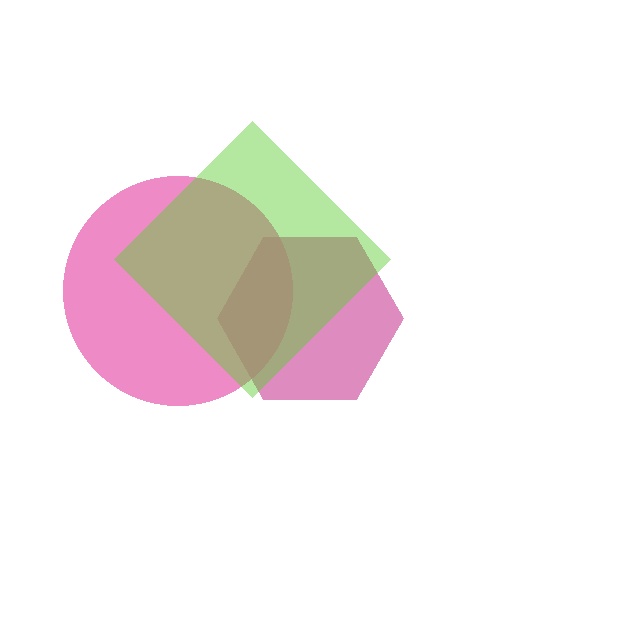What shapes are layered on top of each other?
The layered shapes are: a magenta hexagon, a pink circle, a lime diamond.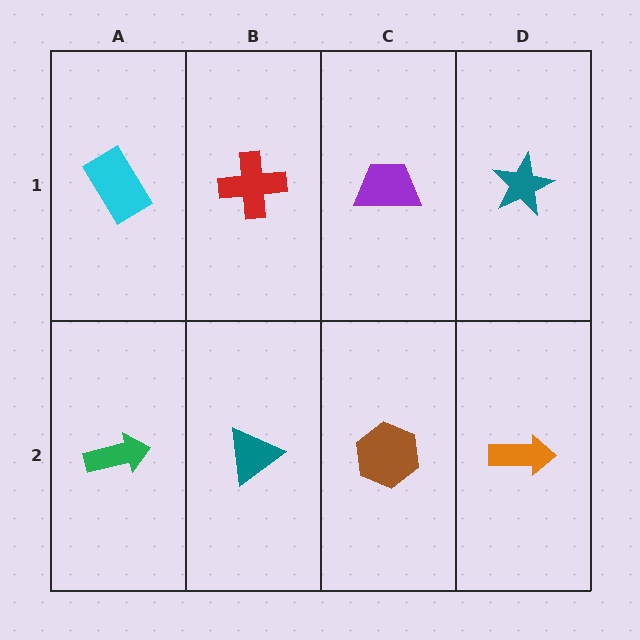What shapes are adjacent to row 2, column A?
A cyan rectangle (row 1, column A), a teal triangle (row 2, column B).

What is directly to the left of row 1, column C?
A red cross.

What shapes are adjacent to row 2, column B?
A red cross (row 1, column B), a green arrow (row 2, column A), a brown hexagon (row 2, column C).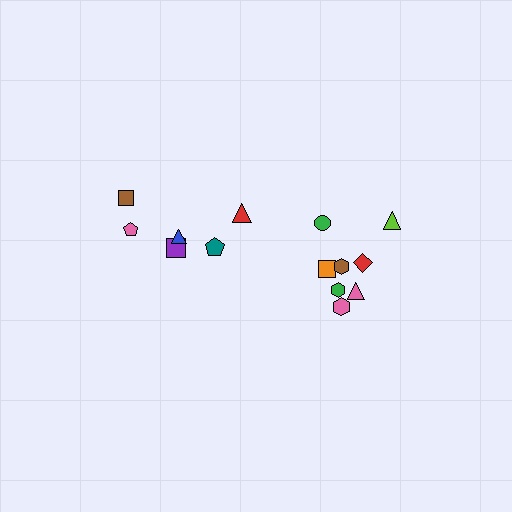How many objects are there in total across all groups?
There are 14 objects.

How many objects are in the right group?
There are 8 objects.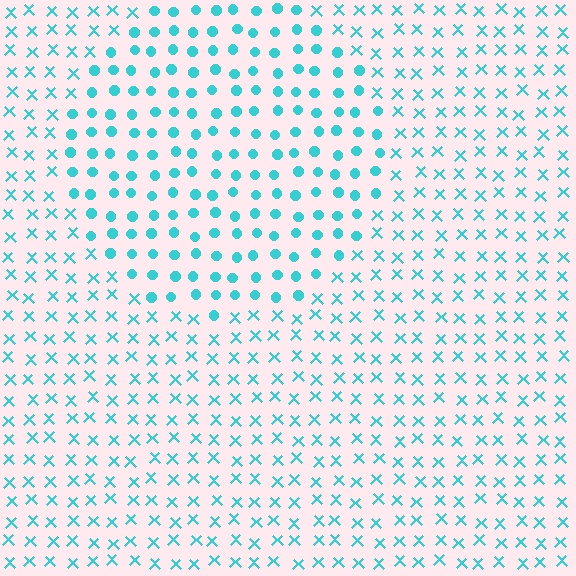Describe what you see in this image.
The image is filled with small cyan elements arranged in a uniform grid. A circle-shaped region contains circles, while the surrounding area contains X marks. The boundary is defined purely by the change in element shape.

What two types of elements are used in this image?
The image uses circles inside the circle region and X marks outside it.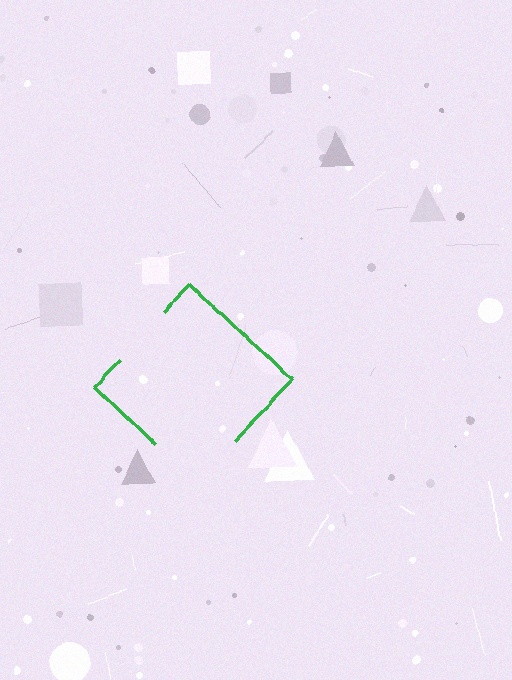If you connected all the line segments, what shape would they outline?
They would outline a diamond.